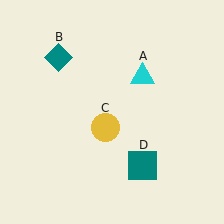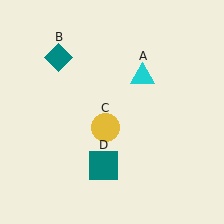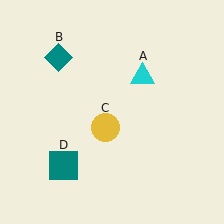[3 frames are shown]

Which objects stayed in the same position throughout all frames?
Cyan triangle (object A) and teal diamond (object B) and yellow circle (object C) remained stationary.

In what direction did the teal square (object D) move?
The teal square (object D) moved left.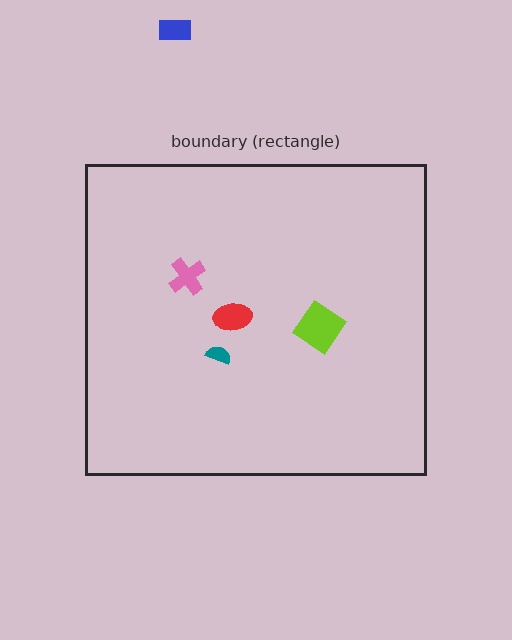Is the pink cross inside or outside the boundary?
Inside.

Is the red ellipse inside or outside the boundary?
Inside.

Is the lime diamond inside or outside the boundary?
Inside.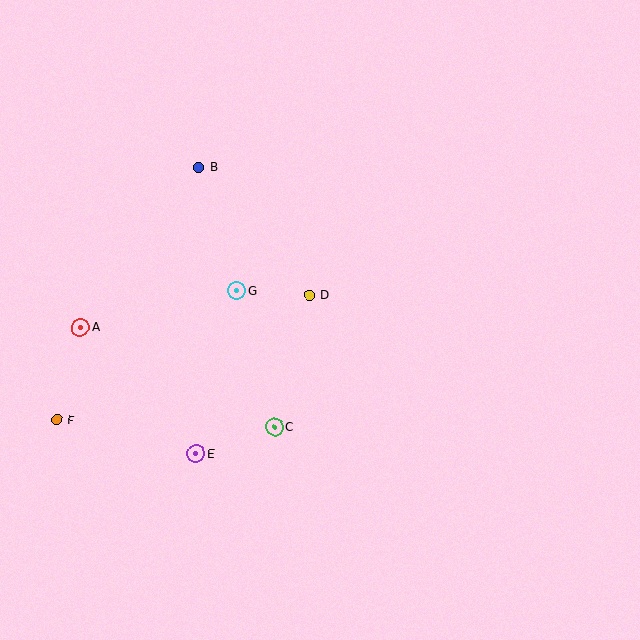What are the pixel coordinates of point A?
Point A is at (80, 327).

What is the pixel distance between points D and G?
The distance between D and G is 73 pixels.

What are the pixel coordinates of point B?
Point B is at (199, 167).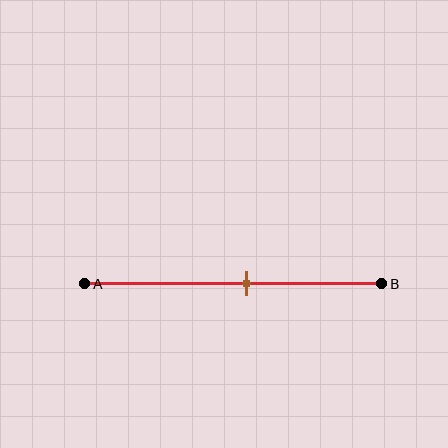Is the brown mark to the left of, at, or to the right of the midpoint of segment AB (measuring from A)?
The brown mark is to the right of the midpoint of segment AB.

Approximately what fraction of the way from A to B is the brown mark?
The brown mark is approximately 55% of the way from A to B.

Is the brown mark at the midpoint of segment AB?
No, the mark is at about 55% from A, not at the 50% midpoint.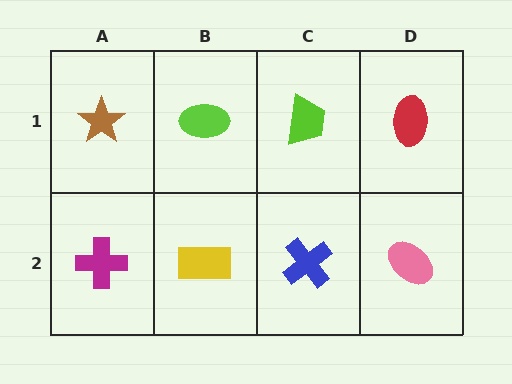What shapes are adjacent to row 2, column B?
A lime ellipse (row 1, column B), a magenta cross (row 2, column A), a blue cross (row 2, column C).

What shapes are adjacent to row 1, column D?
A pink ellipse (row 2, column D), a lime trapezoid (row 1, column C).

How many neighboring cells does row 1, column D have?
2.